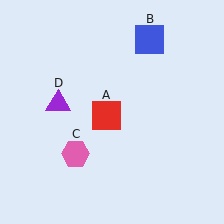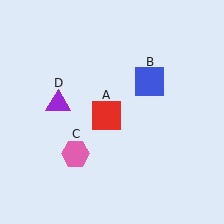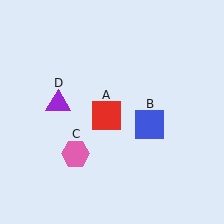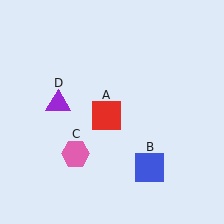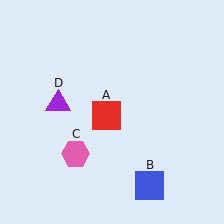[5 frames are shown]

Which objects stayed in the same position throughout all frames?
Red square (object A) and pink hexagon (object C) and purple triangle (object D) remained stationary.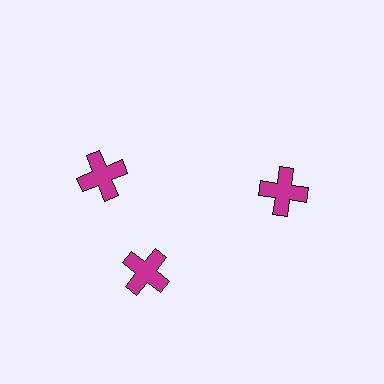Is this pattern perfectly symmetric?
No. The 3 magenta crosses are arranged in a ring, but one element near the 11 o'clock position is rotated out of alignment along the ring, breaking the 3-fold rotational symmetry.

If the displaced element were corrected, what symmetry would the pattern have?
It would have 3-fold rotational symmetry — the pattern would map onto itself every 120 degrees.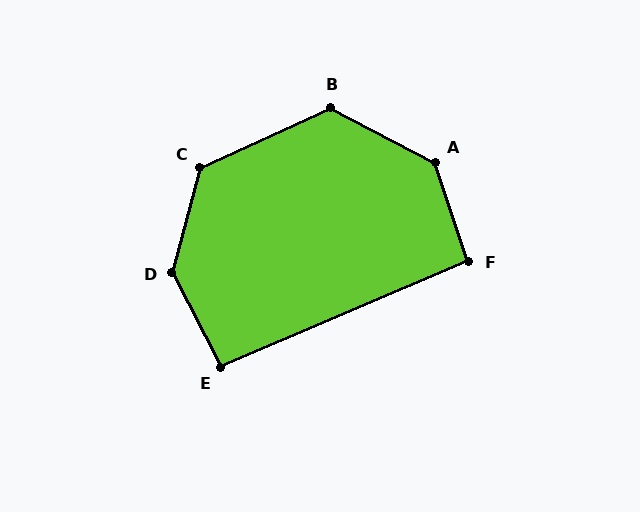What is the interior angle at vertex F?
Approximately 95 degrees (approximately right).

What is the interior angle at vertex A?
Approximately 136 degrees (obtuse).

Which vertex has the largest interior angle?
D, at approximately 138 degrees.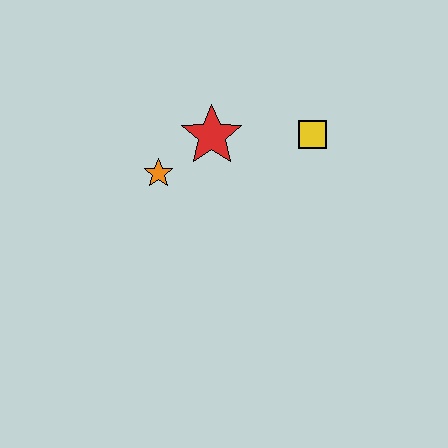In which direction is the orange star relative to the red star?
The orange star is to the left of the red star.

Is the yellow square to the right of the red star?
Yes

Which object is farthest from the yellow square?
The orange star is farthest from the yellow square.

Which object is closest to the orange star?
The red star is closest to the orange star.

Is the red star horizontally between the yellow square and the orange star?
Yes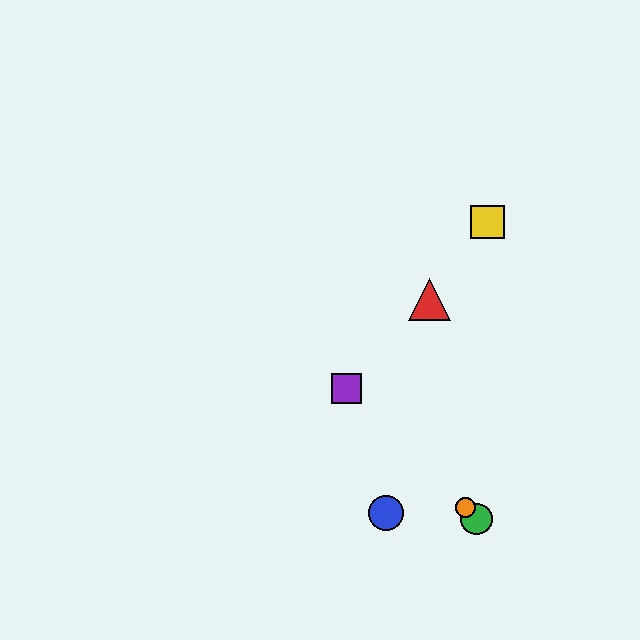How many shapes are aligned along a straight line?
3 shapes (the green circle, the purple square, the orange circle) are aligned along a straight line.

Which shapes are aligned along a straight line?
The green circle, the purple square, the orange circle are aligned along a straight line.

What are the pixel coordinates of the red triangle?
The red triangle is at (429, 299).